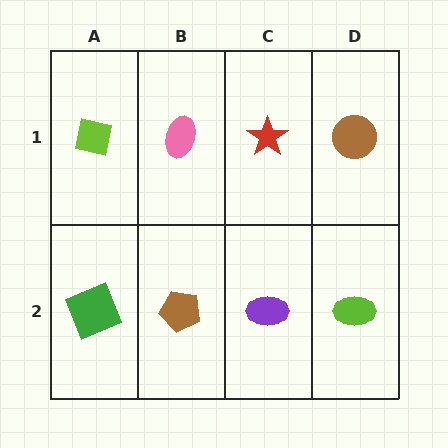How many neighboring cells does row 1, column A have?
2.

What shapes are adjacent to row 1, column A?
A green square (row 2, column A), a pink ellipse (row 1, column B).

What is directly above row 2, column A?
A lime square.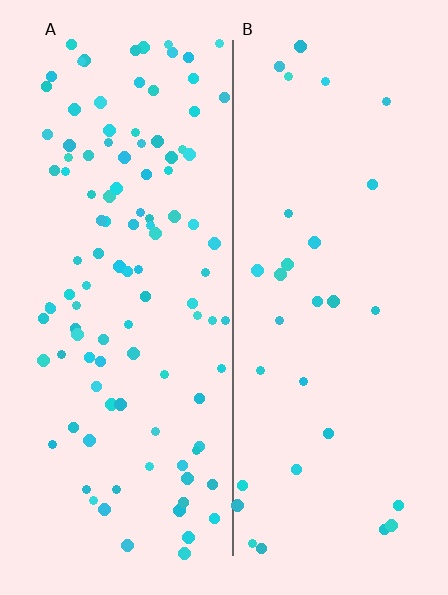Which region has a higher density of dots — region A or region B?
A (the left).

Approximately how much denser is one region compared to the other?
Approximately 3.6× — region A over region B.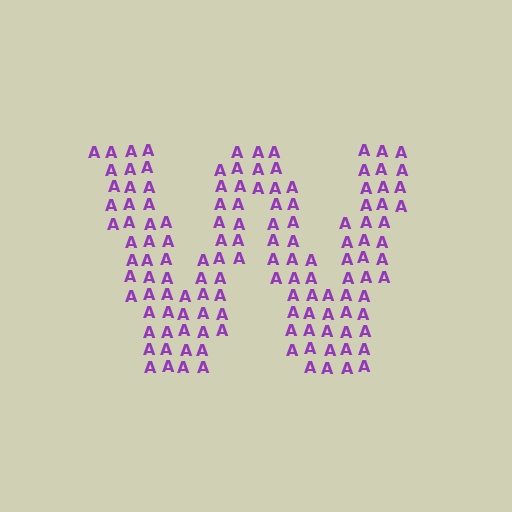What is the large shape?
The large shape is the letter W.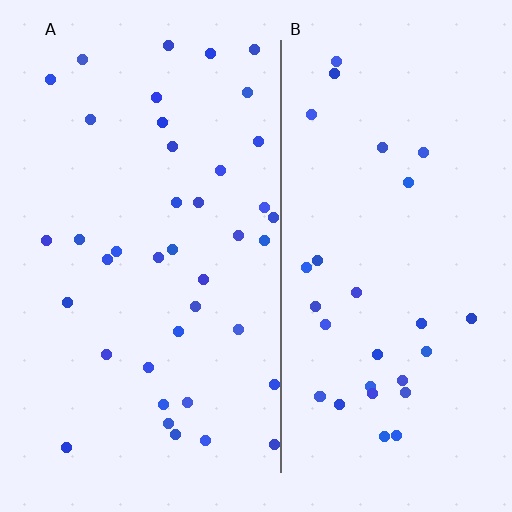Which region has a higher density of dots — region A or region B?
A (the left).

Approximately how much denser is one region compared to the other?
Approximately 1.3× — region A over region B.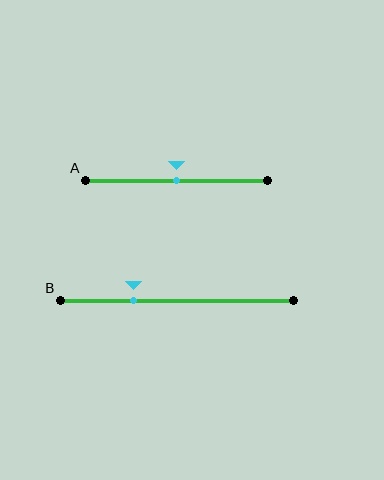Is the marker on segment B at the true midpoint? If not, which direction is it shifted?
No, the marker on segment B is shifted to the left by about 19% of the segment length.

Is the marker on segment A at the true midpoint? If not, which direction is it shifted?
Yes, the marker on segment A is at the true midpoint.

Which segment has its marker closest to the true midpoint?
Segment A has its marker closest to the true midpoint.